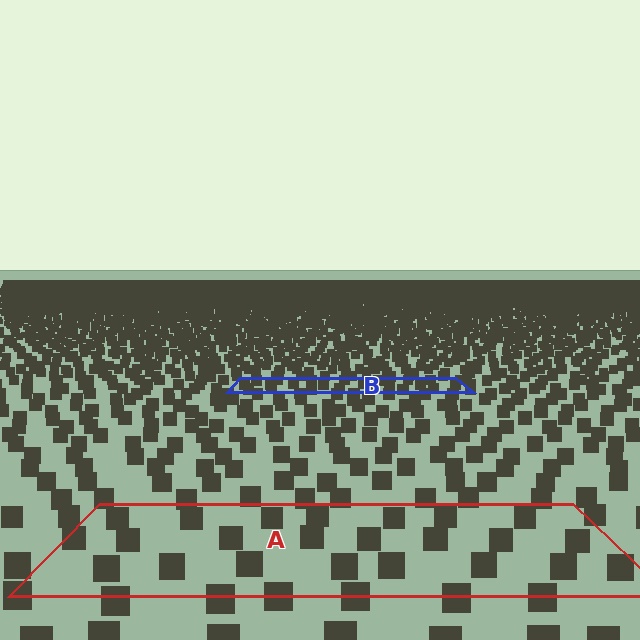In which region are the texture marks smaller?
The texture marks are smaller in region B, because it is farther away.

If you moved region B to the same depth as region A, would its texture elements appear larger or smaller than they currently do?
They would appear larger. At a closer depth, the same texture elements are projected at a bigger on-screen size.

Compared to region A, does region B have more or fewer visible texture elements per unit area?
Region B has more texture elements per unit area — they are packed more densely because it is farther away.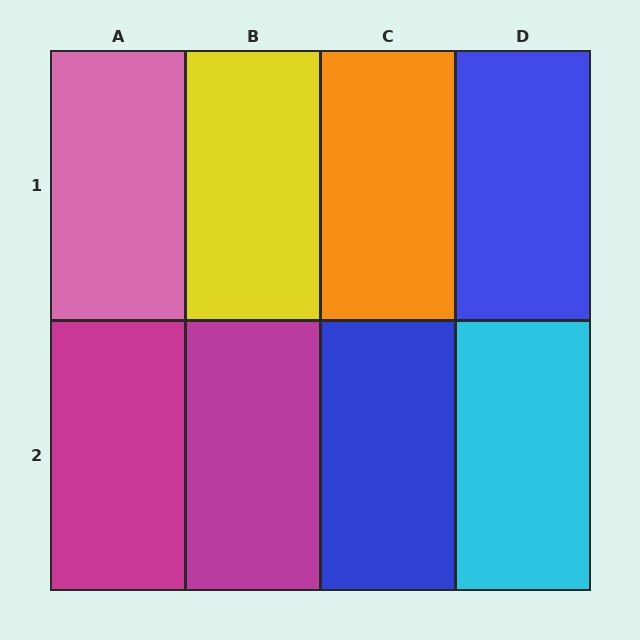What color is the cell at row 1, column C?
Orange.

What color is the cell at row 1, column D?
Blue.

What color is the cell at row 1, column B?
Yellow.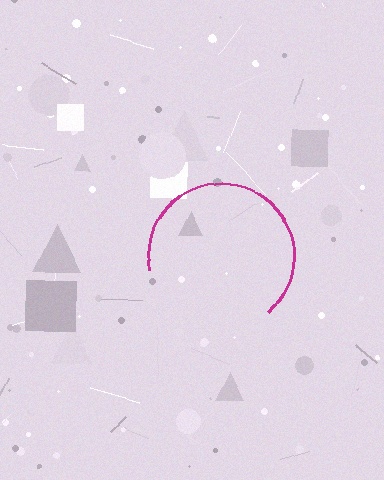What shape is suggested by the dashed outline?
The dashed outline suggests a circle.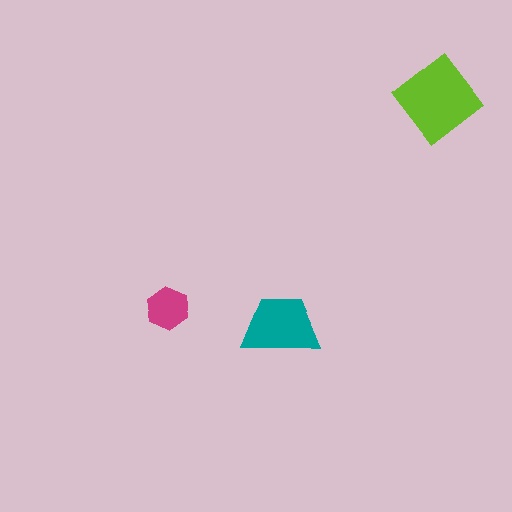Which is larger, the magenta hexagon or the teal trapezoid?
The teal trapezoid.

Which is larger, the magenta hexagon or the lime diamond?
The lime diamond.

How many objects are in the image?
There are 3 objects in the image.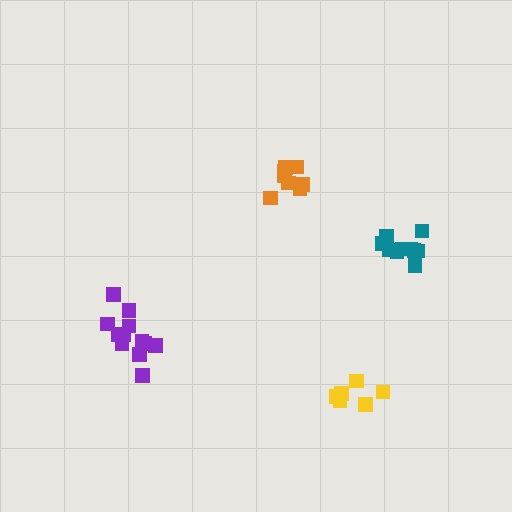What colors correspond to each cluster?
The clusters are colored: purple, orange, teal, yellow.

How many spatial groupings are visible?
There are 4 spatial groupings.